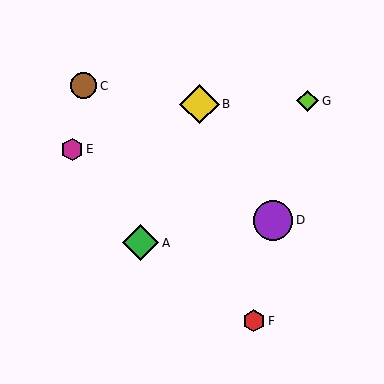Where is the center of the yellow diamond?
The center of the yellow diamond is at (200, 104).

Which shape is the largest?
The purple circle (labeled D) is the largest.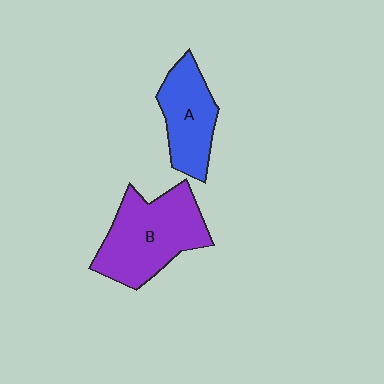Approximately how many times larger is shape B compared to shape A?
Approximately 1.5 times.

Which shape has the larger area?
Shape B (purple).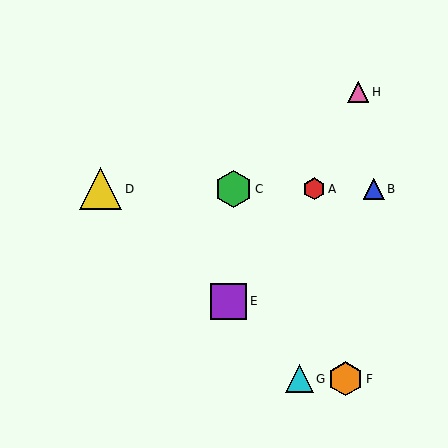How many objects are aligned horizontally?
4 objects (A, B, C, D) are aligned horizontally.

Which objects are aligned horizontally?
Objects A, B, C, D are aligned horizontally.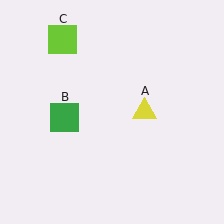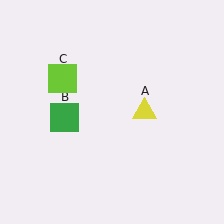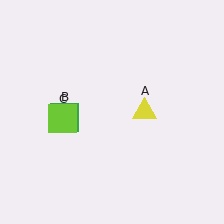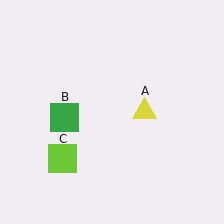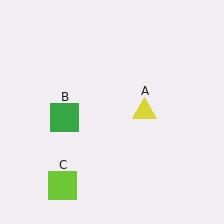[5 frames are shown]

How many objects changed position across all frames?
1 object changed position: lime square (object C).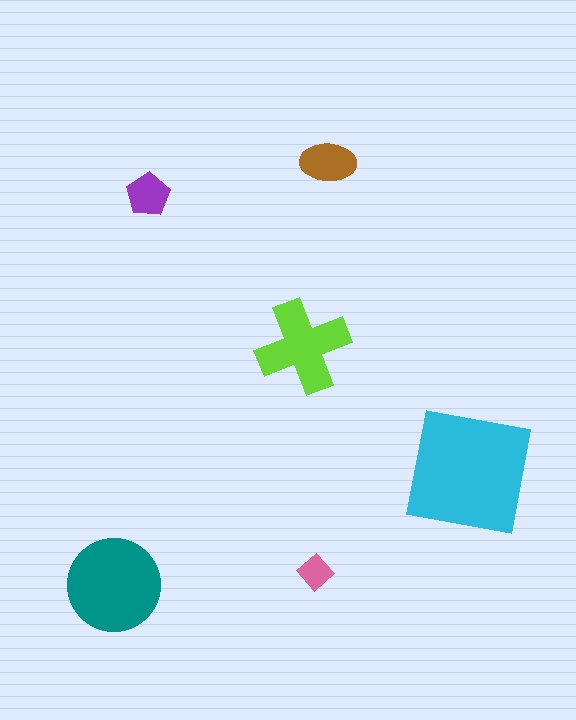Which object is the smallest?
The pink diamond.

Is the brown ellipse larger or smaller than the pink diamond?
Larger.